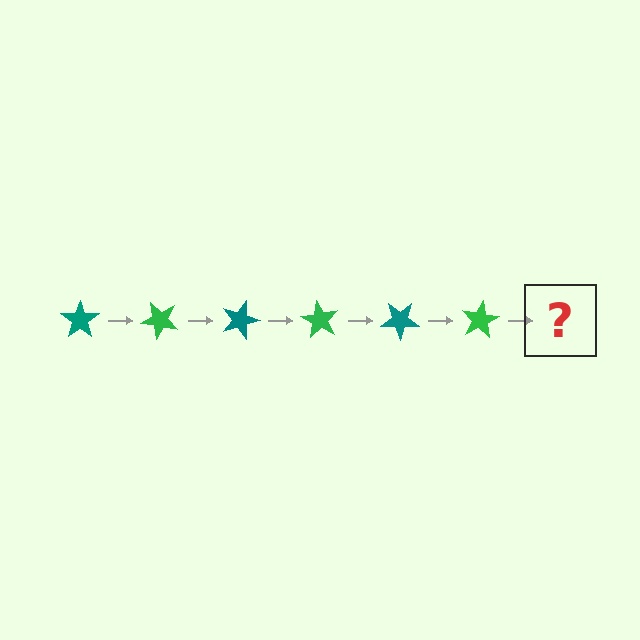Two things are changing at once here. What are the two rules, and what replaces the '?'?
The two rules are that it rotates 45 degrees each step and the color cycles through teal and green. The '?' should be a teal star, rotated 270 degrees from the start.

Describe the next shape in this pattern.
It should be a teal star, rotated 270 degrees from the start.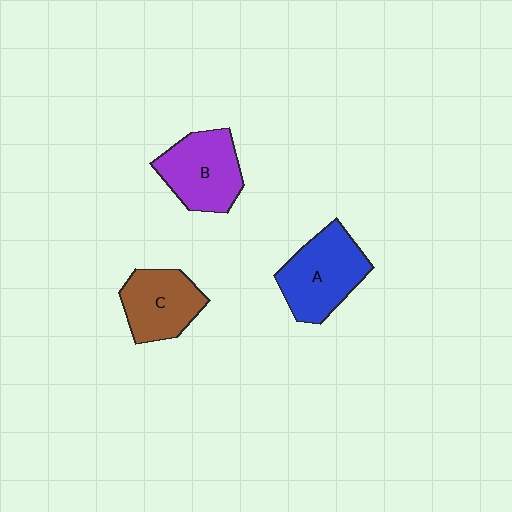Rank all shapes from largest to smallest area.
From largest to smallest: A (blue), B (purple), C (brown).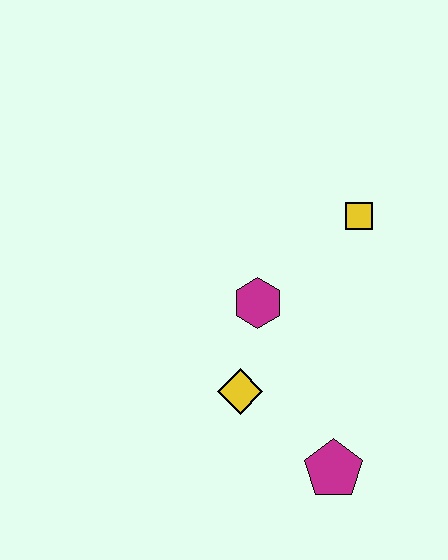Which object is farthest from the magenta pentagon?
The yellow square is farthest from the magenta pentagon.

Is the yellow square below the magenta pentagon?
No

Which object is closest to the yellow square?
The magenta hexagon is closest to the yellow square.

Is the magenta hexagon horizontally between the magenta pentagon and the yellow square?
No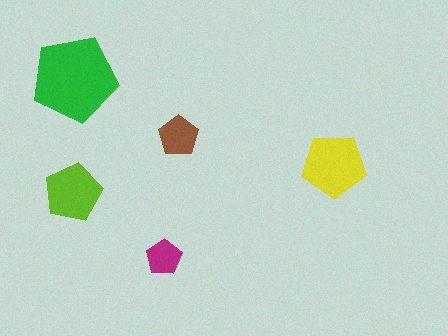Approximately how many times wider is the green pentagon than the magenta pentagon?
About 2.5 times wider.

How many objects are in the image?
There are 5 objects in the image.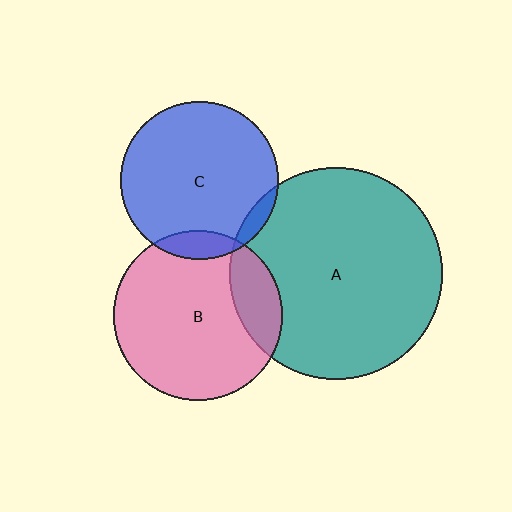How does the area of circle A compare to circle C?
Approximately 1.8 times.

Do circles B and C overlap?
Yes.